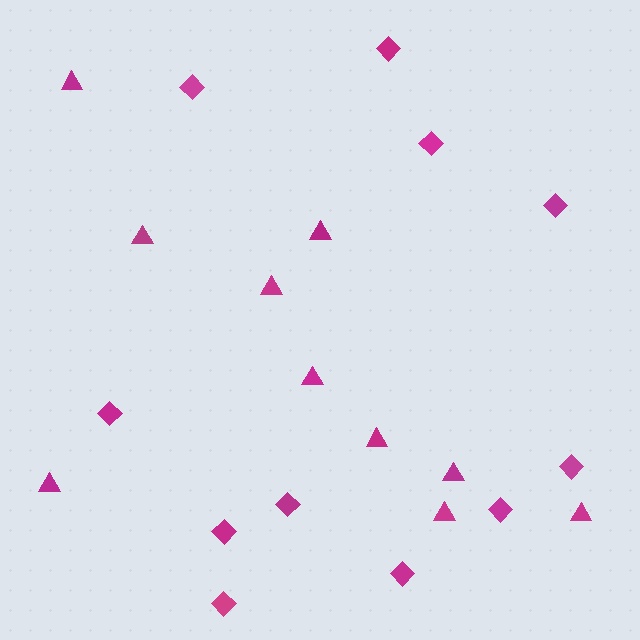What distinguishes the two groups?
There are 2 groups: one group of diamonds (11) and one group of triangles (10).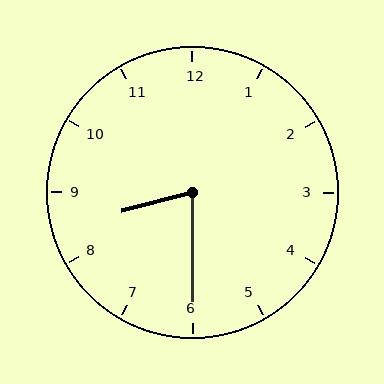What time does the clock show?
8:30.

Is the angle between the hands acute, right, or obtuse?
It is acute.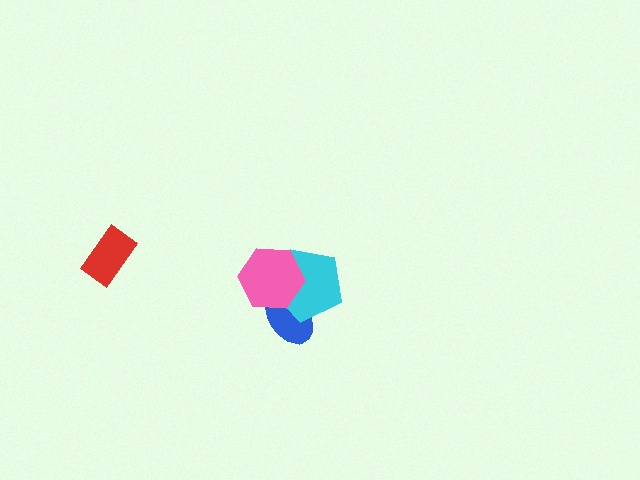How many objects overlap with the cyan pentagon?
2 objects overlap with the cyan pentagon.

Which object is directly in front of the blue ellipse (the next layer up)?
The cyan pentagon is directly in front of the blue ellipse.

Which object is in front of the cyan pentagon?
The pink hexagon is in front of the cyan pentagon.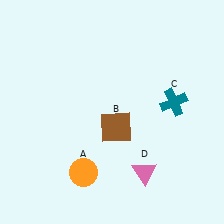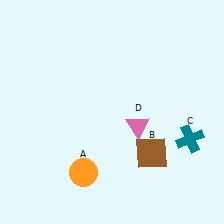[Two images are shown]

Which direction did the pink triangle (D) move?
The pink triangle (D) moved up.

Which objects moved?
The objects that moved are: the brown square (B), the teal cross (C), the pink triangle (D).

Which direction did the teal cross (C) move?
The teal cross (C) moved down.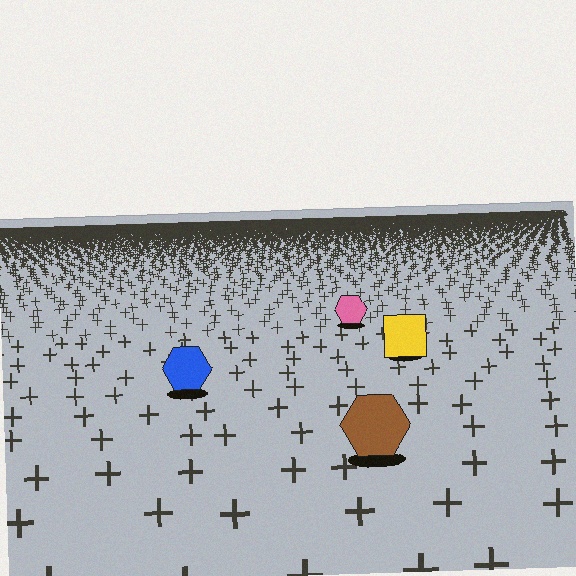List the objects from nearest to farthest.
From nearest to farthest: the brown hexagon, the blue hexagon, the yellow square, the pink hexagon.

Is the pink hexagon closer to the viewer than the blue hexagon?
No. The blue hexagon is closer — you can tell from the texture gradient: the ground texture is coarser near it.